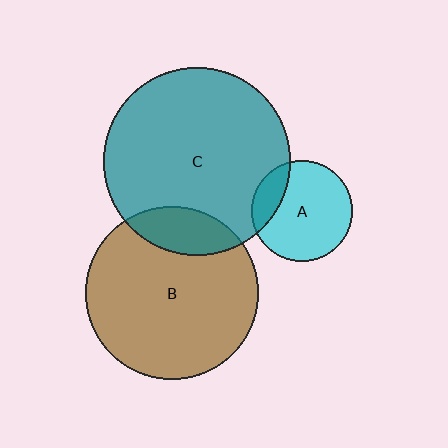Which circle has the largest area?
Circle C (teal).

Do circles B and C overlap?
Yes.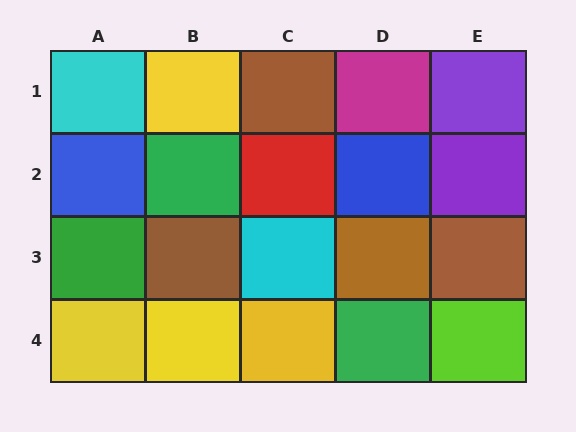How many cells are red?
1 cell is red.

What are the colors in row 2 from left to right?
Blue, green, red, blue, purple.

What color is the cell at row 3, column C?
Cyan.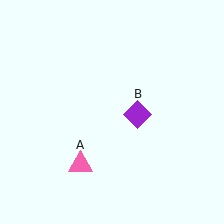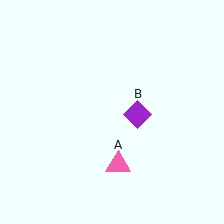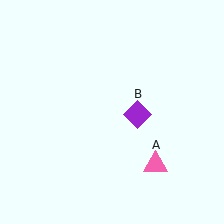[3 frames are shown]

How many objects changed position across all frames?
1 object changed position: pink triangle (object A).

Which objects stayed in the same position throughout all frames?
Purple diamond (object B) remained stationary.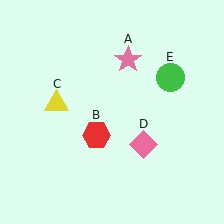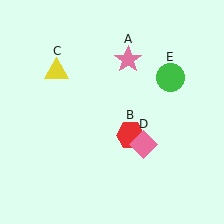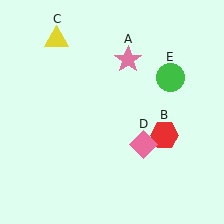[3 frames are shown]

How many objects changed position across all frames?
2 objects changed position: red hexagon (object B), yellow triangle (object C).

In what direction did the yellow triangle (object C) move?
The yellow triangle (object C) moved up.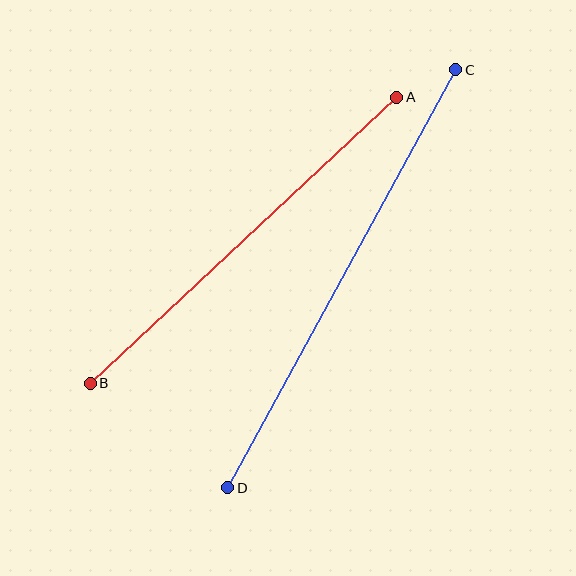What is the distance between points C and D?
The distance is approximately 476 pixels.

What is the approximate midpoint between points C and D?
The midpoint is at approximately (342, 279) pixels.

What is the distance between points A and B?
The distance is approximately 419 pixels.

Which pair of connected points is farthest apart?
Points C and D are farthest apart.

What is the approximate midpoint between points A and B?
The midpoint is at approximately (243, 240) pixels.